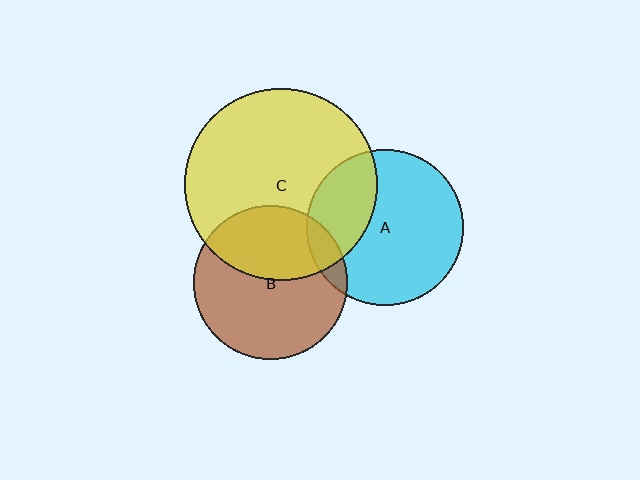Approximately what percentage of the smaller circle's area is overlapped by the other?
Approximately 30%.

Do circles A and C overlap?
Yes.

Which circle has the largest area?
Circle C (yellow).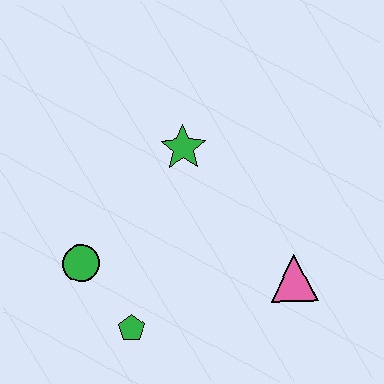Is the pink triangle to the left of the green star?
No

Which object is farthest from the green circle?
The pink triangle is farthest from the green circle.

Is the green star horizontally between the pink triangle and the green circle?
Yes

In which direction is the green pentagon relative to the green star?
The green pentagon is below the green star.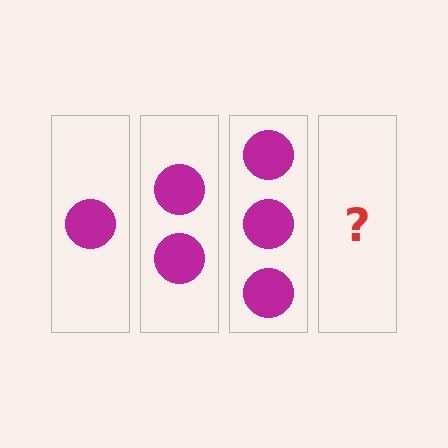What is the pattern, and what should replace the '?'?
The pattern is that each step adds one more circle. The '?' should be 4 circles.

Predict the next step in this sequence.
The next step is 4 circles.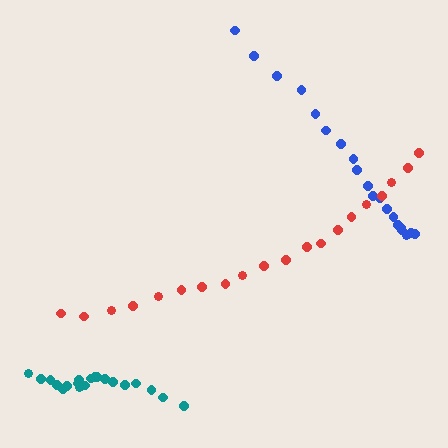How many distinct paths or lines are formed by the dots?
There are 3 distinct paths.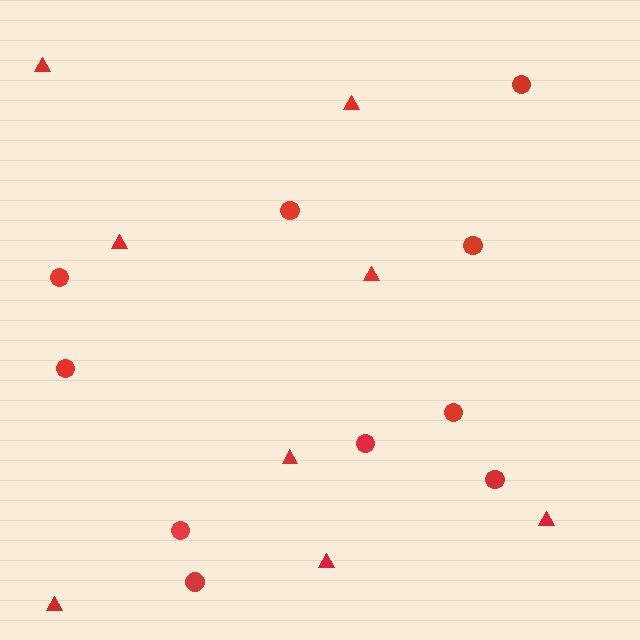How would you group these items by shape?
There are 2 groups: one group of circles (10) and one group of triangles (8).